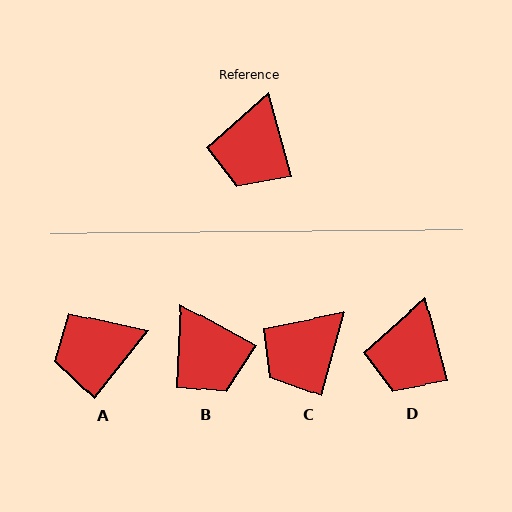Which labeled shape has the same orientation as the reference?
D.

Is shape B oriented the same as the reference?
No, it is off by about 46 degrees.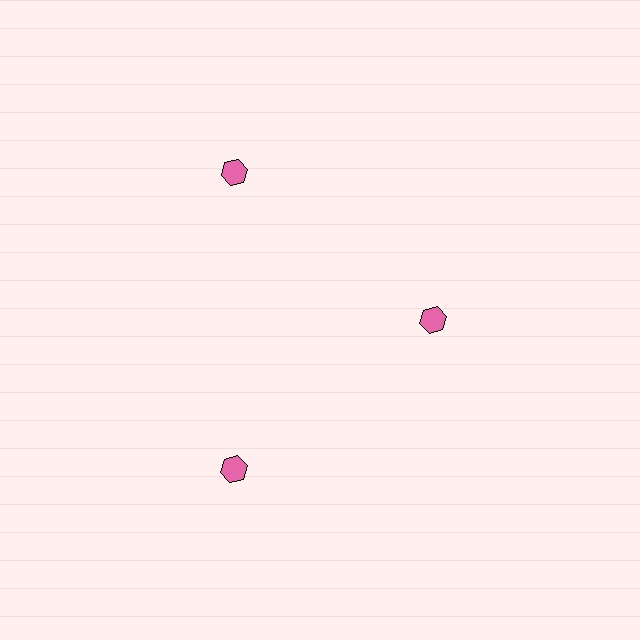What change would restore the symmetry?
The symmetry would be restored by moving it outward, back onto the ring so that all 3 hexagons sit at equal angles and equal distance from the center.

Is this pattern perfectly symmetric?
No. The 3 pink hexagons are arranged in a ring, but one element near the 3 o'clock position is pulled inward toward the center, breaking the 3-fold rotational symmetry.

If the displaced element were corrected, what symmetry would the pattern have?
It would have 3-fold rotational symmetry — the pattern would map onto itself every 120 degrees.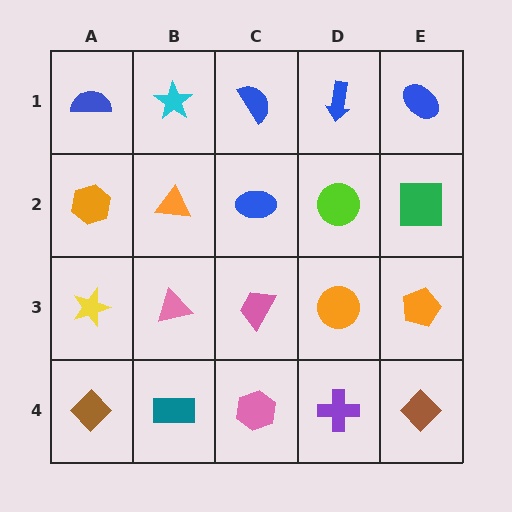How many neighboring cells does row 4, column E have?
2.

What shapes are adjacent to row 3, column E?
A green square (row 2, column E), a brown diamond (row 4, column E), an orange circle (row 3, column D).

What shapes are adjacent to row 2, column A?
A blue semicircle (row 1, column A), a yellow star (row 3, column A), an orange triangle (row 2, column B).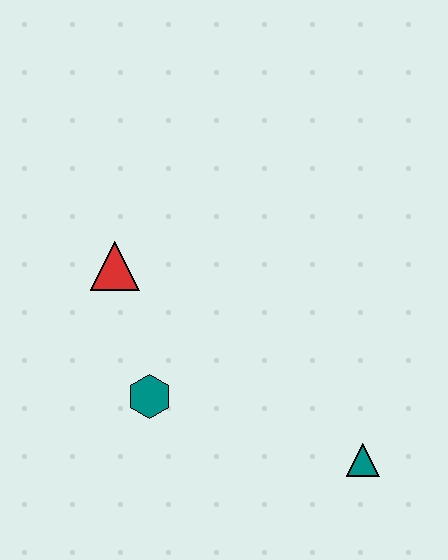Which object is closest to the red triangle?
The teal hexagon is closest to the red triangle.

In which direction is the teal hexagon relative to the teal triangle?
The teal hexagon is to the left of the teal triangle.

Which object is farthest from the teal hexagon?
The teal triangle is farthest from the teal hexagon.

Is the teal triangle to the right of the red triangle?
Yes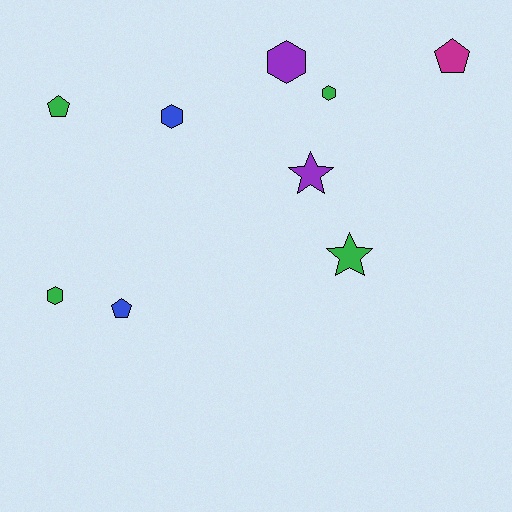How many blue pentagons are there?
There is 1 blue pentagon.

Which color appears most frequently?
Green, with 4 objects.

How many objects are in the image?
There are 9 objects.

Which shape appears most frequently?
Hexagon, with 4 objects.